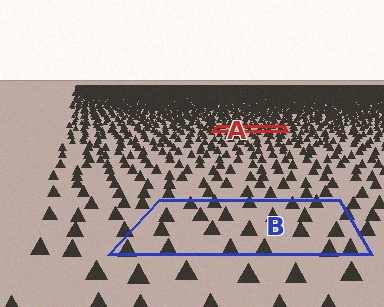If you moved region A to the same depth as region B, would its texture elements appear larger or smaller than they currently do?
They would appear larger. At a closer depth, the same texture elements are projected at a bigger on-screen size.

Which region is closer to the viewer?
Region B is closer. The texture elements there are larger and more spread out.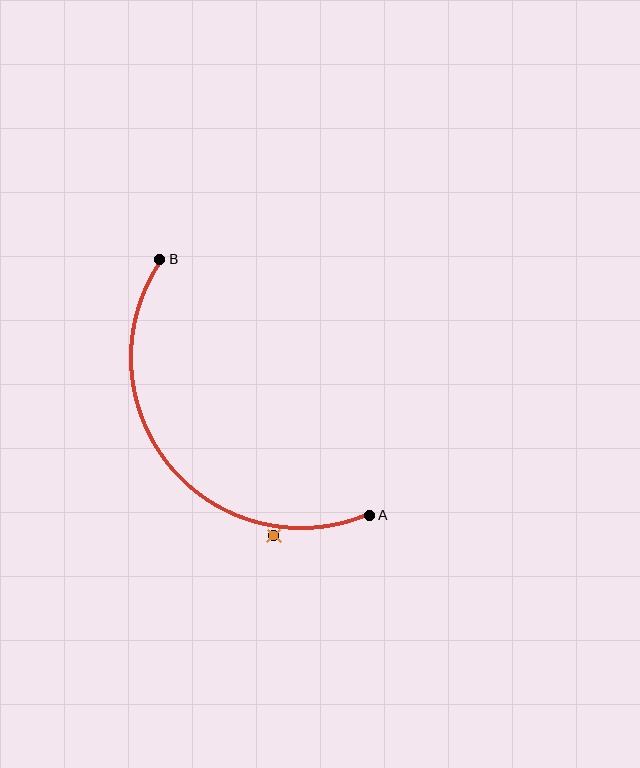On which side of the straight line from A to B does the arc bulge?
The arc bulges below and to the left of the straight line connecting A and B.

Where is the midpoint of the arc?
The arc midpoint is the point on the curve farthest from the straight line joining A and B. It sits below and to the left of that line.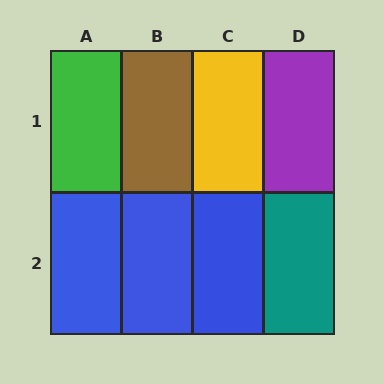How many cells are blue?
3 cells are blue.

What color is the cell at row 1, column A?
Green.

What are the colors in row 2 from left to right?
Blue, blue, blue, teal.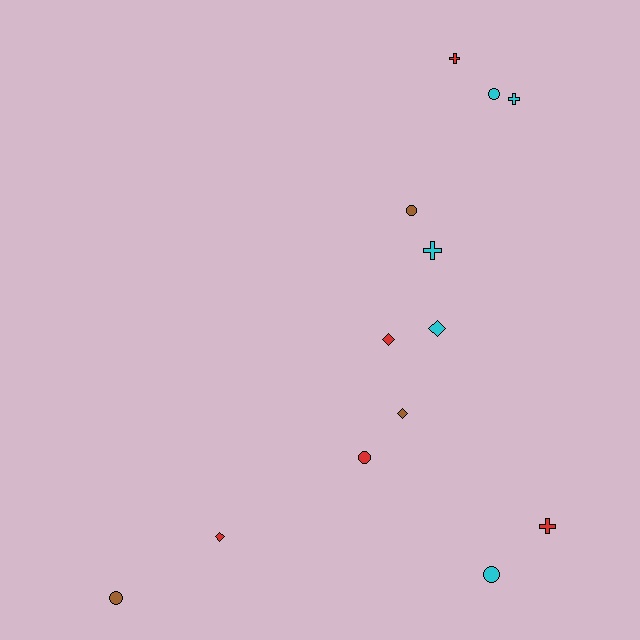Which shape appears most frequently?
Circle, with 5 objects.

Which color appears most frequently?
Cyan, with 5 objects.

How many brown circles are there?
There are 2 brown circles.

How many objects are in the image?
There are 13 objects.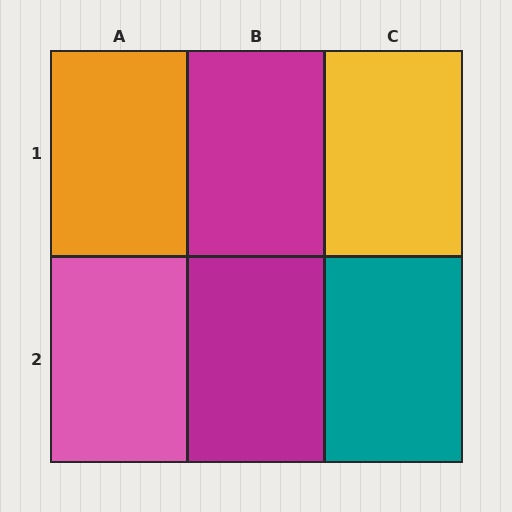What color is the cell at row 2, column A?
Pink.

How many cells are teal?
1 cell is teal.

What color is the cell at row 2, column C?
Teal.